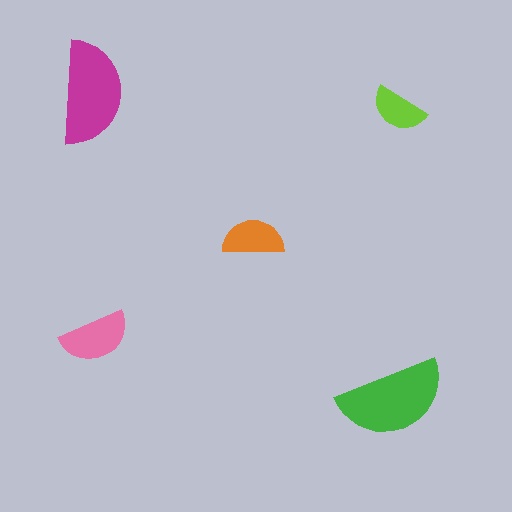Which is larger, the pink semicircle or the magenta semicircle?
The magenta one.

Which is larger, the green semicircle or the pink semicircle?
The green one.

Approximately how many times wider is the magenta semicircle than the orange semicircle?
About 1.5 times wider.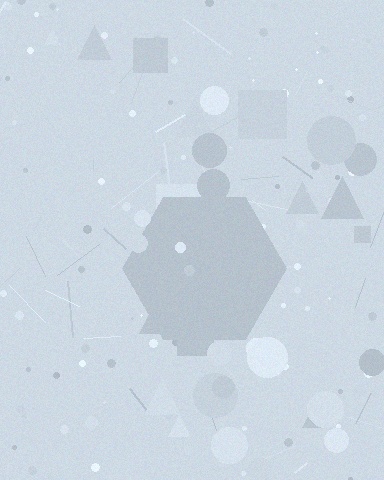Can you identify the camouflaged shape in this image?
The camouflaged shape is a hexagon.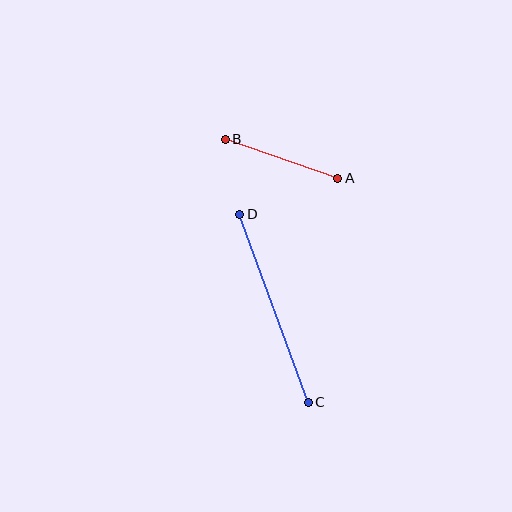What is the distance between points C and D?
The distance is approximately 201 pixels.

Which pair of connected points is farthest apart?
Points C and D are farthest apart.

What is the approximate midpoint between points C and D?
The midpoint is at approximately (274, 308) pixels.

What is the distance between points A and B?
The distance is approximately 119 pixels.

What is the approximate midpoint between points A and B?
The midpoint is at approximately (281, 159) pixels.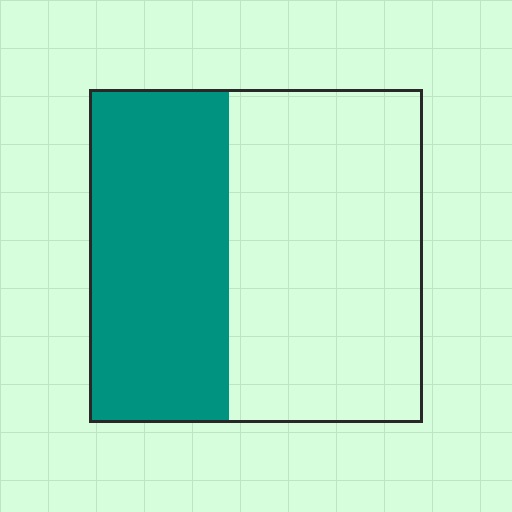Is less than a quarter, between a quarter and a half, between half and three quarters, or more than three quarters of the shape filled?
Between a quarter and a half.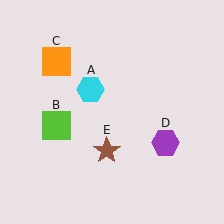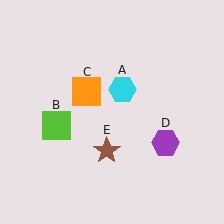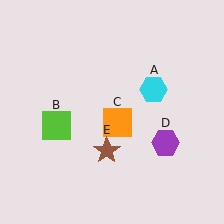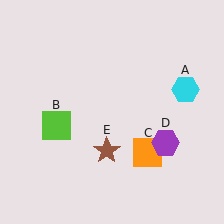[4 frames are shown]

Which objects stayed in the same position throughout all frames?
Lime square (object B) and purple hexagon (object D) and brown star (object E) remained stationary.